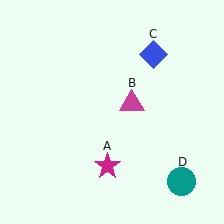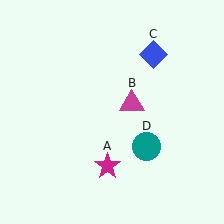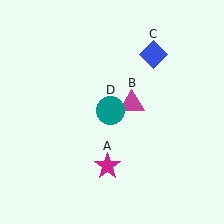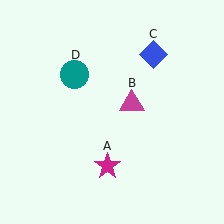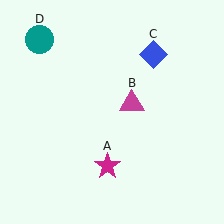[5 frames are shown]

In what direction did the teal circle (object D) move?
The teal circle (object D) moved up and to the left.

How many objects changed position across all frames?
1 object changed position: teal circle (object D).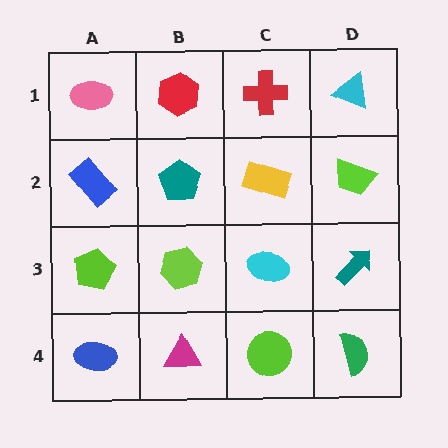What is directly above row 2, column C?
A red cross.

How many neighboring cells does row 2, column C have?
4.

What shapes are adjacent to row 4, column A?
A lime pentagon (row 3, column A), a magenta triangle (row 4, column B).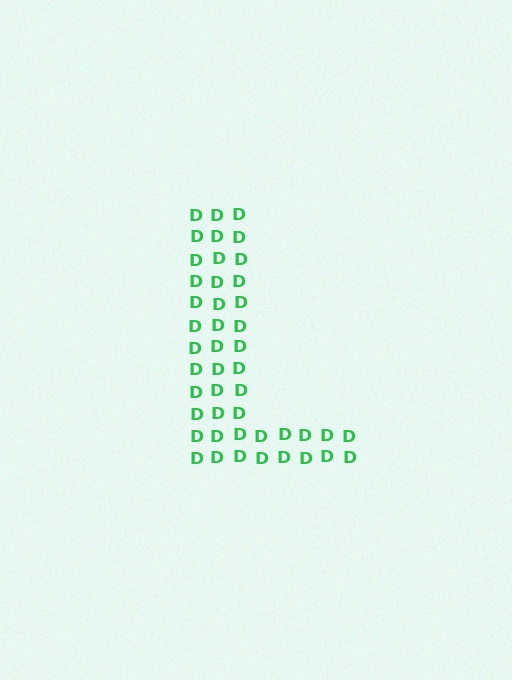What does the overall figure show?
The overall figure shows the letter L.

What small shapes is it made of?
It is made of small letter D's.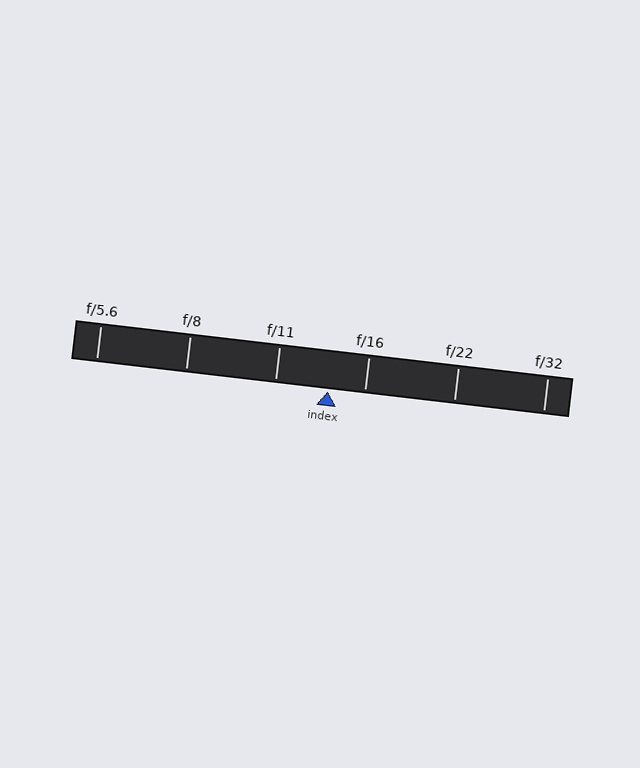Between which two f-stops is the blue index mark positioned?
The index mark is between f/11 and f/16.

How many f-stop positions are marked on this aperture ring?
There are 6 f-stop positions marked.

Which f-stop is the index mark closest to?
The index mark is closest to f/16.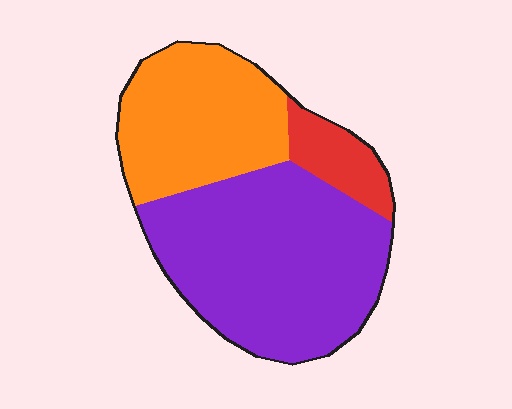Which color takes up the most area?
Purple, at roughly 55%.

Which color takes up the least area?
Red, at roughly 10%.